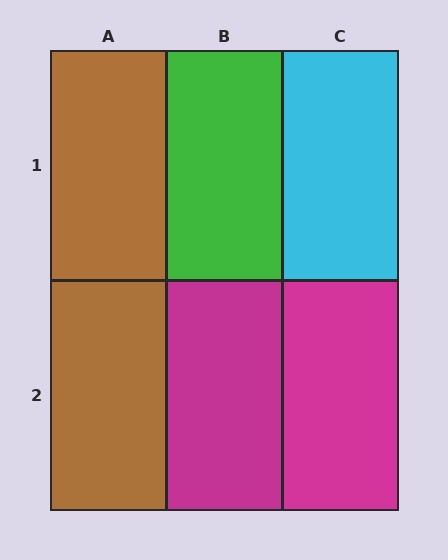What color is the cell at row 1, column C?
Cyan.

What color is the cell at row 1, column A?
Brown.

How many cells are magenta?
2 cells are magenta.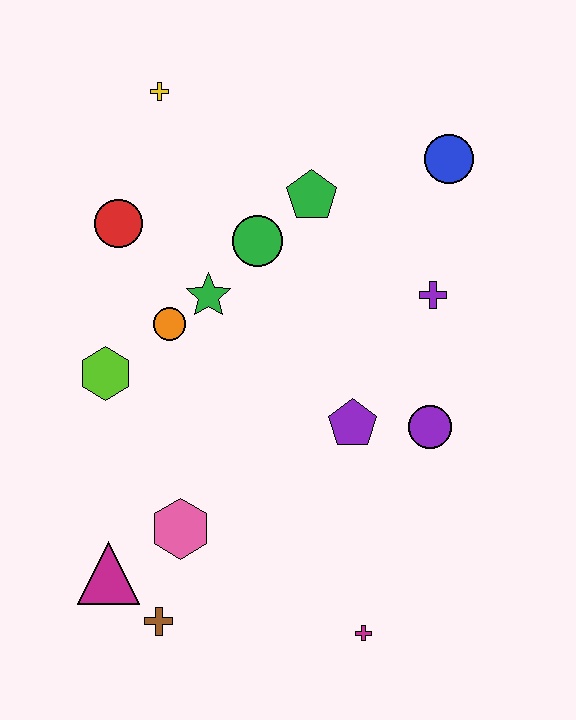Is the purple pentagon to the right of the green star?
Yes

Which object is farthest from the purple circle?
The yellow cross is farthest from the purple circle.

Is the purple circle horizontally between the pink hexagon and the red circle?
No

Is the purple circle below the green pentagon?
Yes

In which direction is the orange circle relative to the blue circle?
The orange circle is to the left of the blue circle.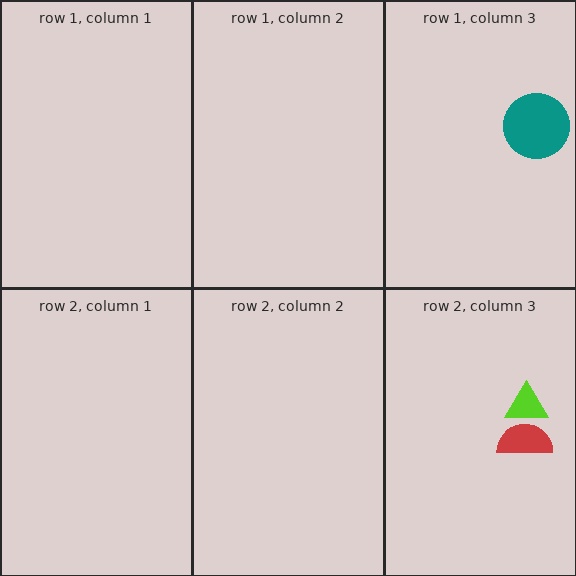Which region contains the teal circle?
The row 1, column 3 region.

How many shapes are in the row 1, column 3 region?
1.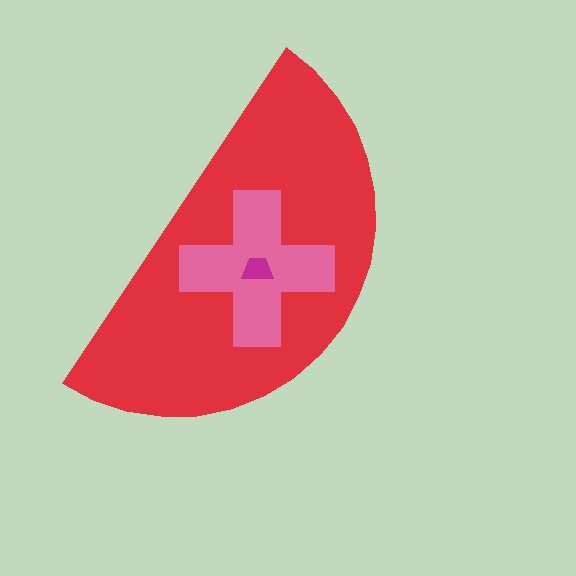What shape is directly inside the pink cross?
The magenta trapezoid.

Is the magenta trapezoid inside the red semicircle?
Yes.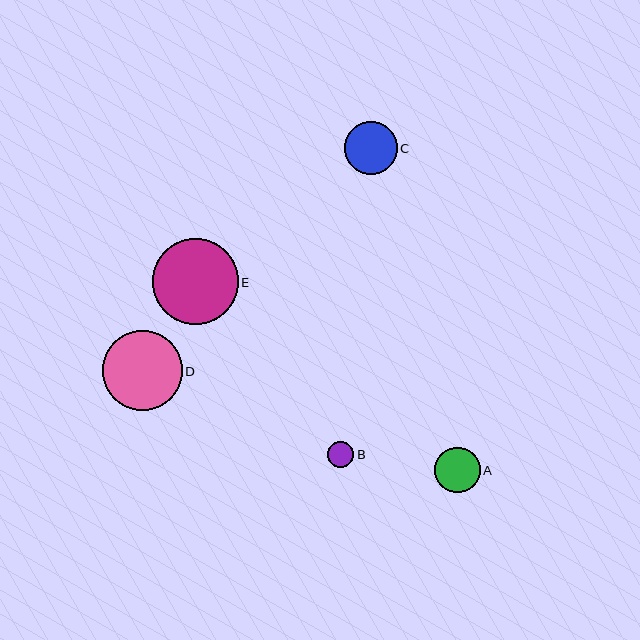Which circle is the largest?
Circle E is the largest with a size of approximately 86 pixels.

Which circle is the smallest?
Circle B is the smallest with a size of approximately 26 pixels.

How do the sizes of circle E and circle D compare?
Circle E and circle D are approximately the same size.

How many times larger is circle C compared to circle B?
Circle C is approximately 2.0 times the size of circle B.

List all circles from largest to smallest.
From largest to smallest: E, D, C, A, B.